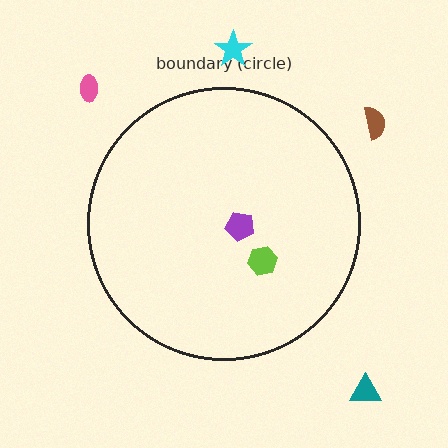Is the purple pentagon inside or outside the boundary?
Inside.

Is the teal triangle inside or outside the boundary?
Outside.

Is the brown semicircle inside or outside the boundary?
Outside.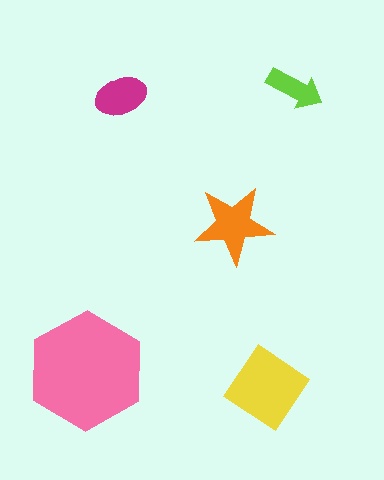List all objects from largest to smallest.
The pink hexagon, the yellow diamond, the orange star, the magenta ellipse, the lime arrow.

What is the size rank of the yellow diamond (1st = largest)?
2nd.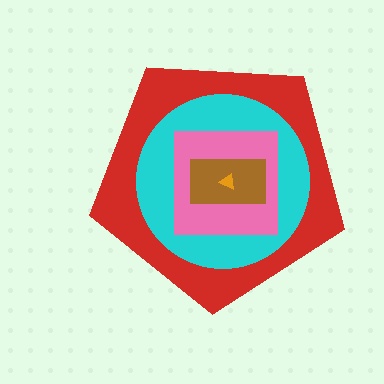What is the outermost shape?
The red pentagon.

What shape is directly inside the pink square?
The brown rectangle.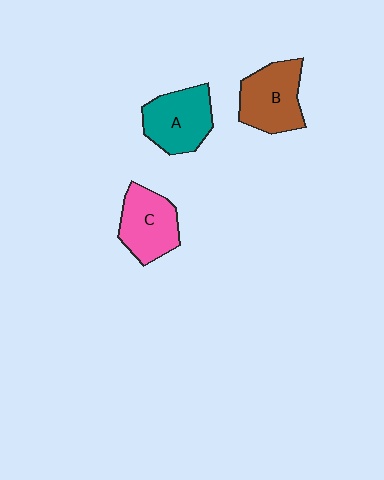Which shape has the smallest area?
Shape C (pink).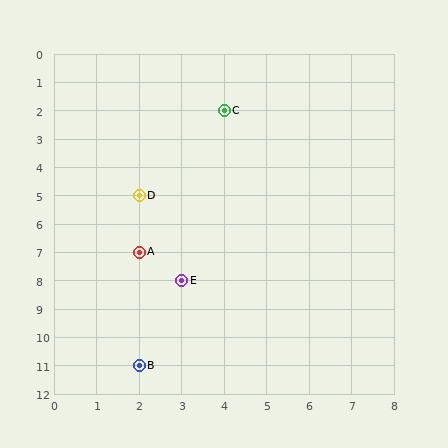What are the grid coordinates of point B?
Point B is at grid coordinates (2, 11).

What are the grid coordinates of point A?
Point A is at grid coordinates (2, 7).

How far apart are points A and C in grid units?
Points A and C are 2 columns and 5 rows apart (about 5.4 grid units diagonally).